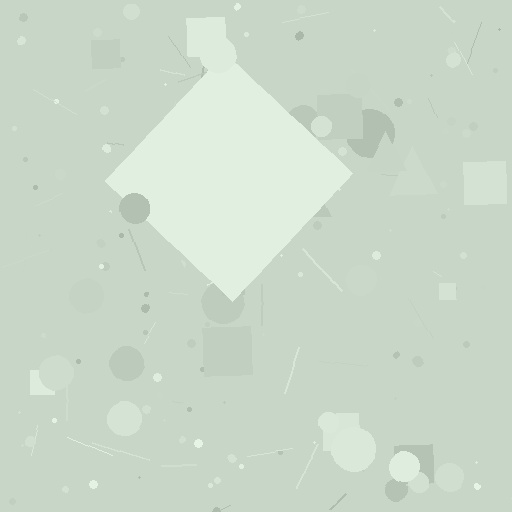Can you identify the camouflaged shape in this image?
The camouflaged shape is a diamond.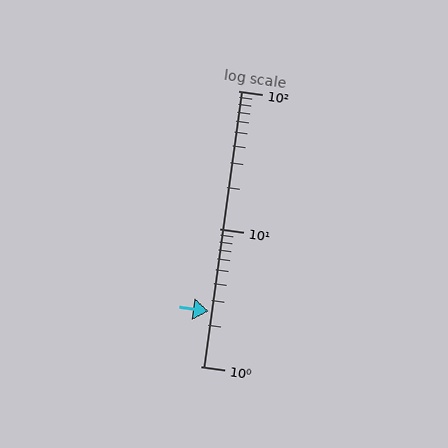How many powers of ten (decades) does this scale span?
The scale spans 2 decades, from 1 to 100.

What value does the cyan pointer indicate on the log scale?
The pointer indicates approximately 2.5.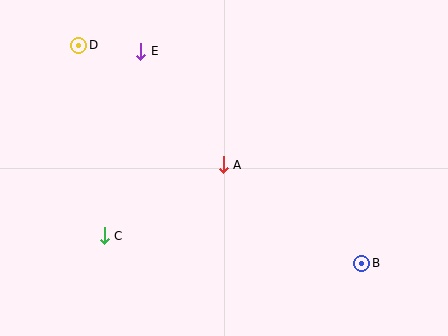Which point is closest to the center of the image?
Point A at (223, 165) is closest to the center.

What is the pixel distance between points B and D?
The distance between B and D is 357 pixels.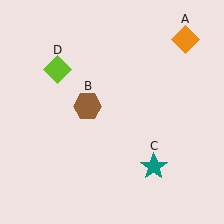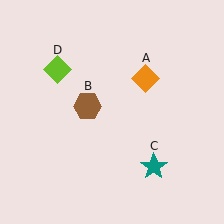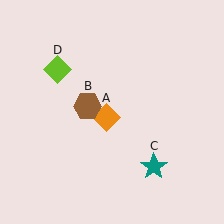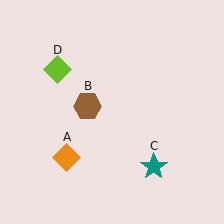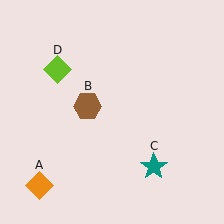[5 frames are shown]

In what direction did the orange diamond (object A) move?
The orange diamond (object A) moved down and to the left.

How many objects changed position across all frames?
1 object changed position: orange diamond (object A).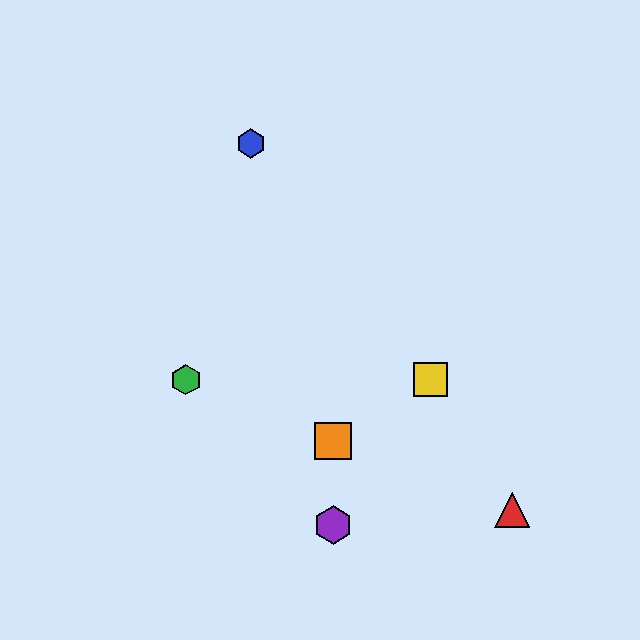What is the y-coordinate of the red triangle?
The red triangle is at y≈510.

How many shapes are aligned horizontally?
2 shapes (the green hexagon, the yellow square) are aligned horizontally.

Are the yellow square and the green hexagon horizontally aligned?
Yes, both are at y≈380.